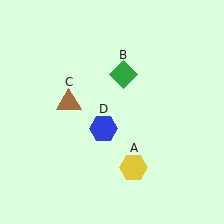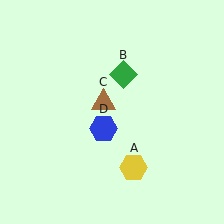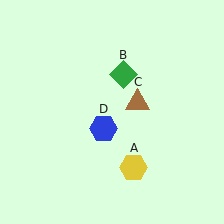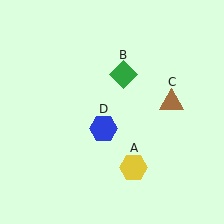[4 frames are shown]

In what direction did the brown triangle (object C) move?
The brown triangle (object C) moved right.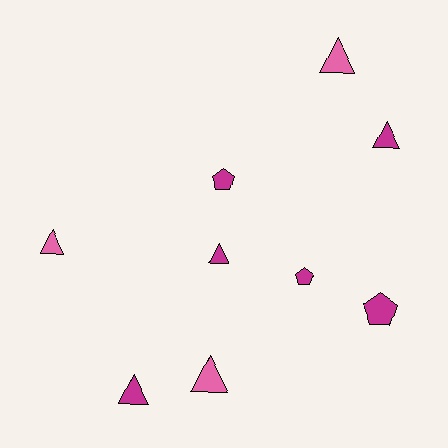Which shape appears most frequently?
Triangle, with 6 objects.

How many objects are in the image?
There are 9 objects.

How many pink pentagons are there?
There are no pink pentagons.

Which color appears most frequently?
Magenta, with 6 objects.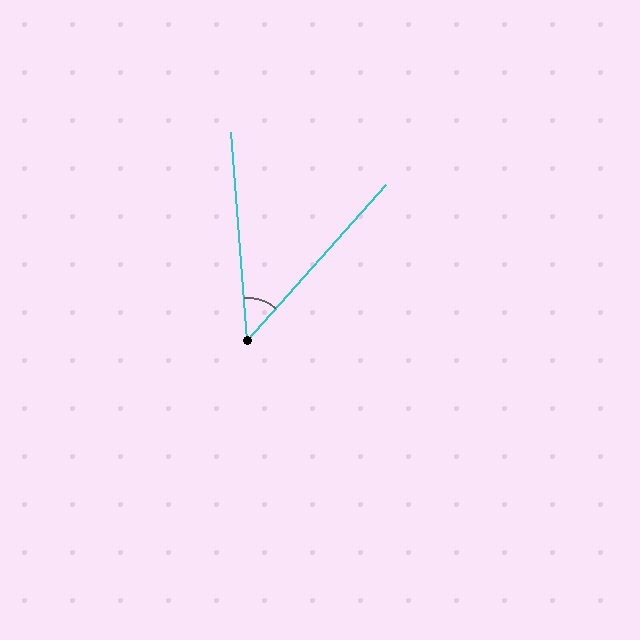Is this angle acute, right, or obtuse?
It is acute.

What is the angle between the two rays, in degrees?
Approximately 46 degrees.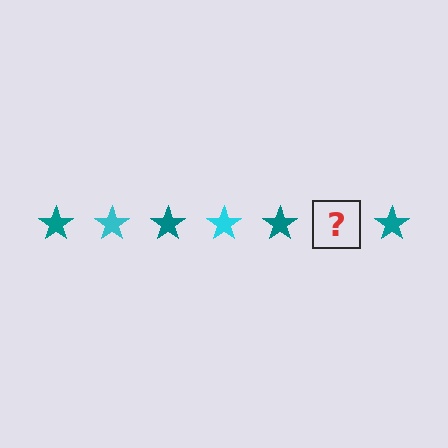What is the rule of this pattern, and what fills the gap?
The rule is that the pattern cycles through teal, cyan stars. The gap should be filled with a cyan star.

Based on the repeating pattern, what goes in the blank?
The blank should be a cyan star.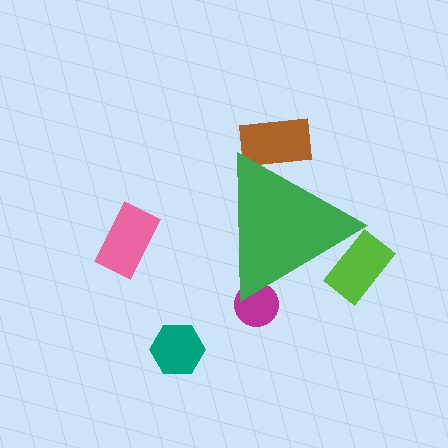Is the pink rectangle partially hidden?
No, the pink rectangle is fully visible.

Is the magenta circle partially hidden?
Yes, the magenta circle is partially hidden behind the green triangle.